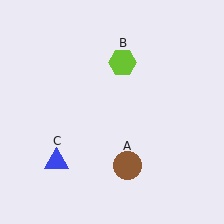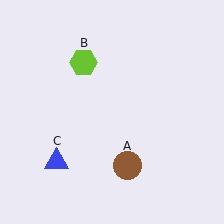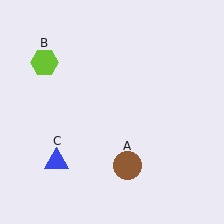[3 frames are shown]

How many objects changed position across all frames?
1 object changed position: lime hexagon (object B).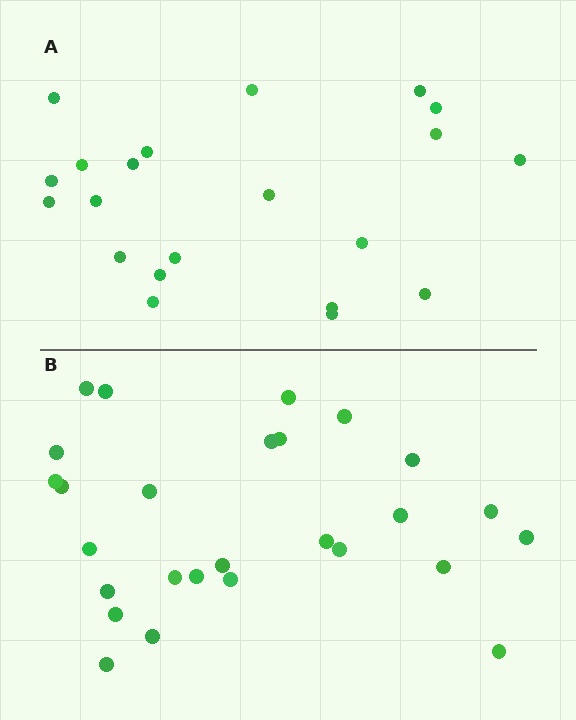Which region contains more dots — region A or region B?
Region B (the bottom region) has more dots.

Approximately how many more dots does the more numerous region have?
Region B has about 6 more dots than region A.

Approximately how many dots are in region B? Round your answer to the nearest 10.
About 30 dots. (The exact count is 27, which rounds to 30.)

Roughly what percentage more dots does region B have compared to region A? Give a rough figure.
About 30% more.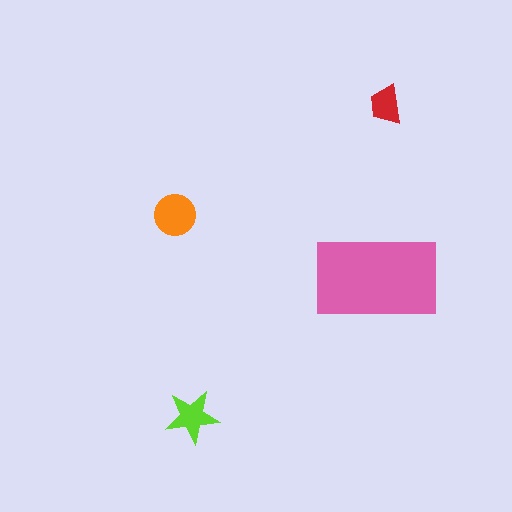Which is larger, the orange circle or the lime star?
The orange circle.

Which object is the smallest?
The red trapezoid.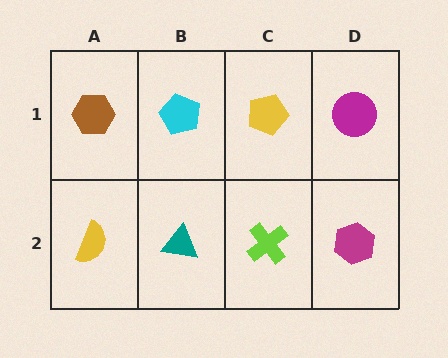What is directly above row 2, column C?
A yellow pentagon.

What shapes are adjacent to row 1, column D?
A magenta hexagon (row 2, column D), a yellow pentagon (row 1, column C).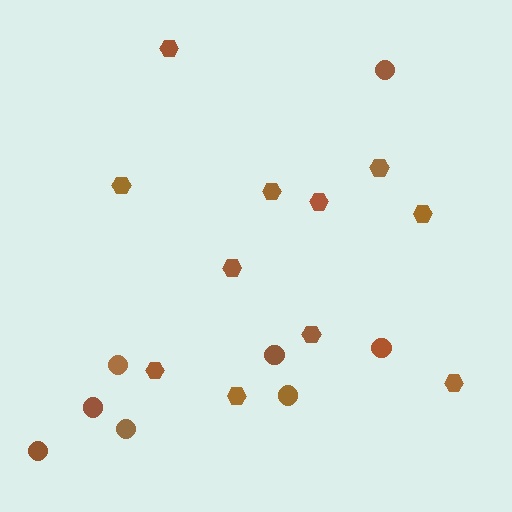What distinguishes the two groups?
There are 2 groups: one group of circles (8) and one group of hexagons (11).